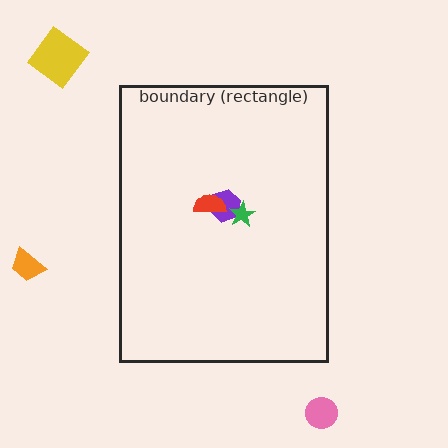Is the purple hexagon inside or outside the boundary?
Inside.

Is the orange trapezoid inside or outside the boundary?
Outside.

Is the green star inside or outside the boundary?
Inside.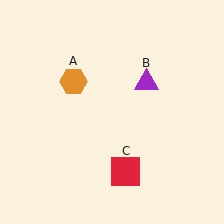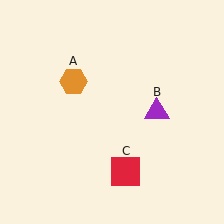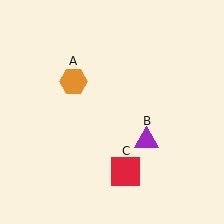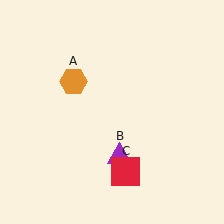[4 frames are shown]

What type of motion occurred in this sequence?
The purple triangle (object B) rotated clockwise around the center of the scene.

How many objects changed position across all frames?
1 object changed position: purple triangle (object B).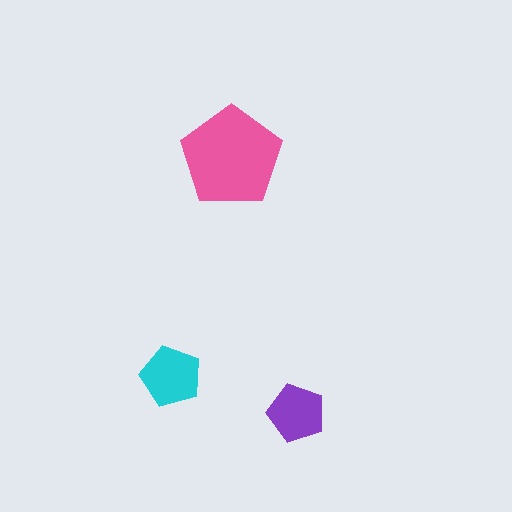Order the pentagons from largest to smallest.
the pink one, the cyan one, the purple one.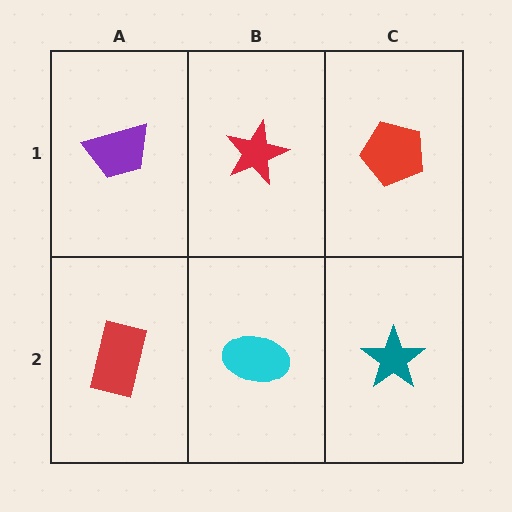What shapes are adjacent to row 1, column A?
A red rectangle (row 2, column A), a red star (row 1, column B).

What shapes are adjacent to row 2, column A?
A purple trapezoid (row 1, column A), a cyan ellipse (row 2, column B).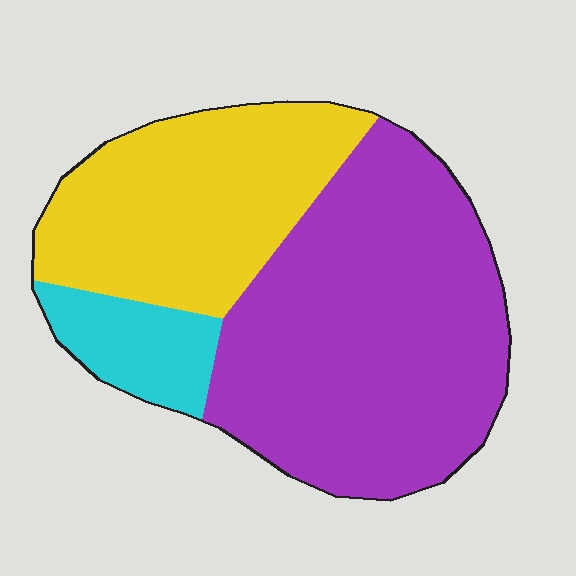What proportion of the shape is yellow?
Yellow covers 33% of the shape.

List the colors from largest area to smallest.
From largest to smallest: purple, yellow, cyan.